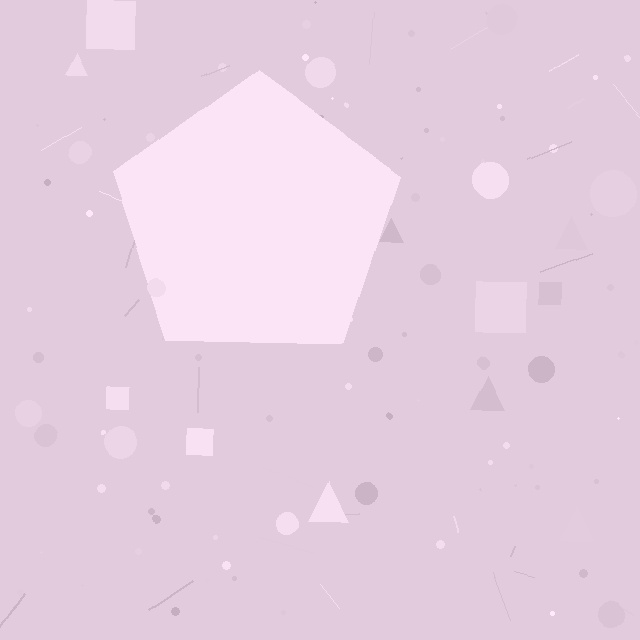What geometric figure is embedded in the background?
A pentagon is embedded in the background.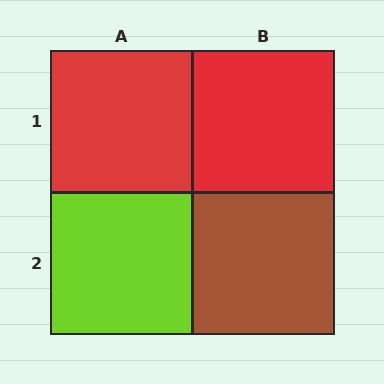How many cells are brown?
1 cell is brown.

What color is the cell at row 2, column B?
Brown.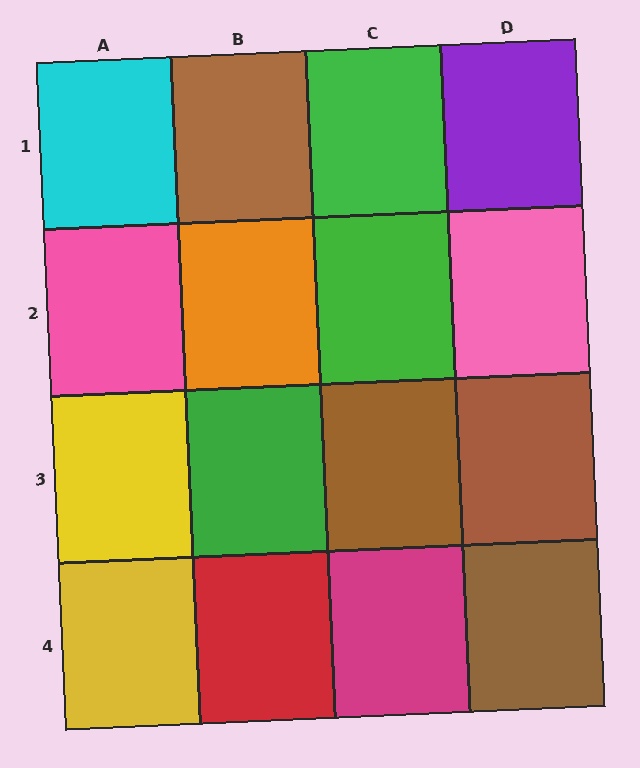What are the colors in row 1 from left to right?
Cyan, brown, green, purple.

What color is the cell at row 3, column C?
Brown.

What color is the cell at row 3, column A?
Yellow.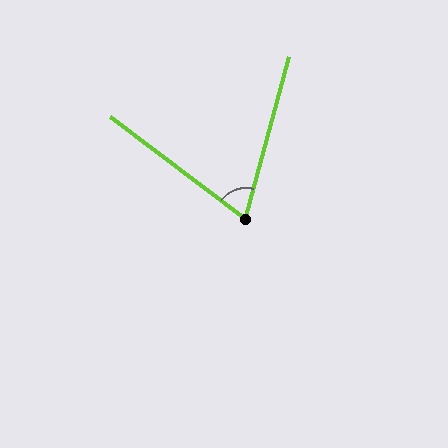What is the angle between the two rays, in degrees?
Approximately 68 degrees.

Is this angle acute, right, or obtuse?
It is acute.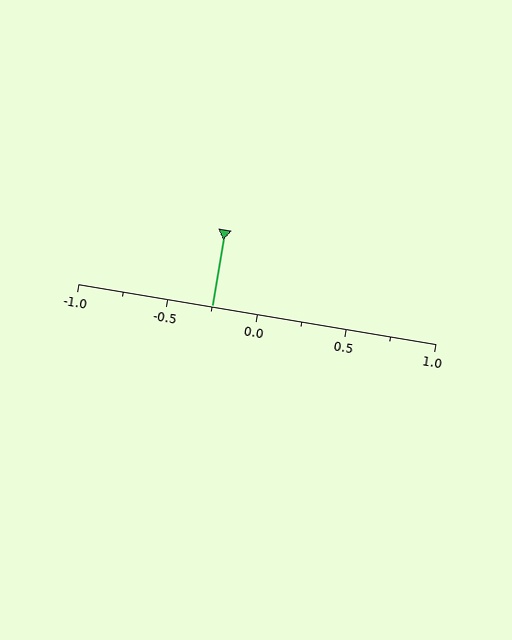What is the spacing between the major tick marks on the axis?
The major ticks are spaced 0.5 apart.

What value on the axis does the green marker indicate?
The marker indicates approximately -0.25.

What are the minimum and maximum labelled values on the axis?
The axis runs from -1.0 to 1.0.